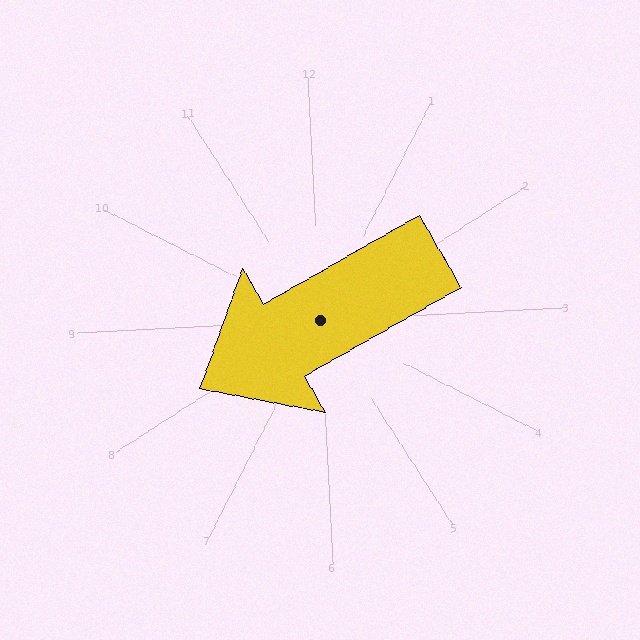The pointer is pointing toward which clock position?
Roughly 8 o'clock.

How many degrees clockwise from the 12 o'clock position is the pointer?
Approximately 243 degrees.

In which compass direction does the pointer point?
Southwest.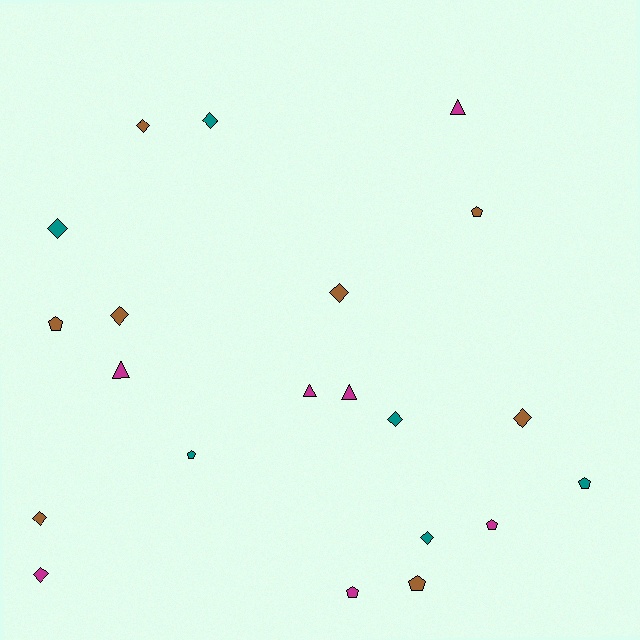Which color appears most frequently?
Brown, with 8 objects.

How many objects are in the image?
There are 21 objects.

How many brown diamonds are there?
There are 5 brown diamonds.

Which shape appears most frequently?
Diamond, with 10 objects.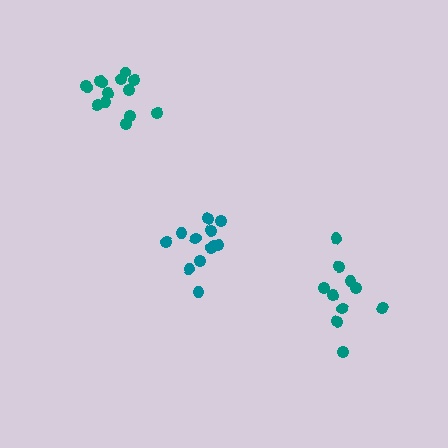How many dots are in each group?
Group 1: 10 dots, Group 2: 12 dots, Group 3: 14 dots (36 total).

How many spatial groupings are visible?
There are 3 spatial groupings.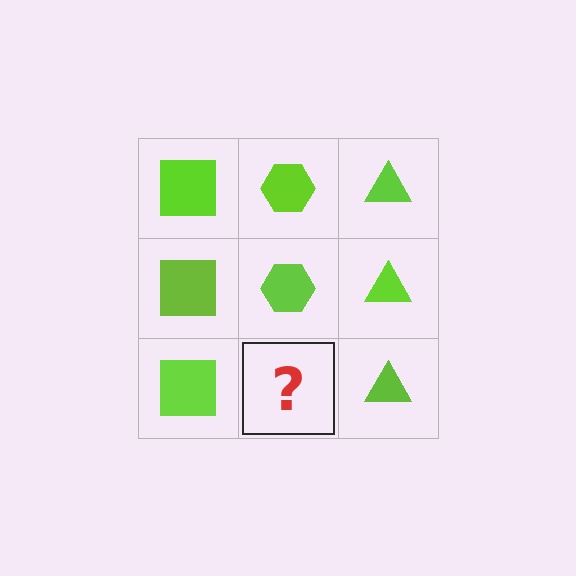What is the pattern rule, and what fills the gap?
The rule is that each column has a consistent shape. The gap should be filled with a lime hexagon.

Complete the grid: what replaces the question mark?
The question mark should be replaced with a lime hexagon.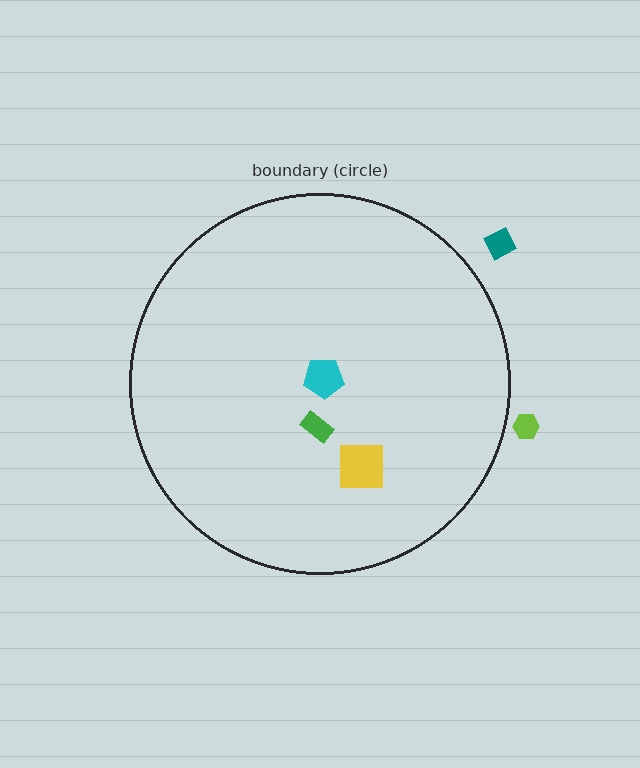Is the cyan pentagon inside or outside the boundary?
Inside.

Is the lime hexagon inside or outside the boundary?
Outside.